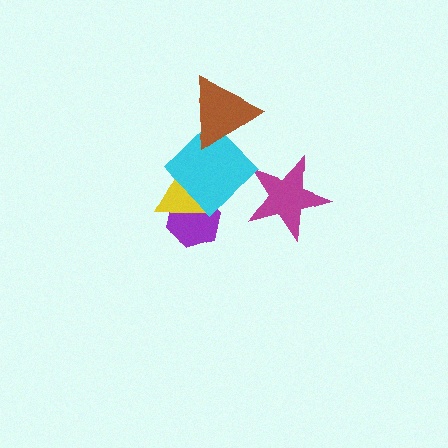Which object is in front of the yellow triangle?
The cyan diamond is in front of the yellow triangle.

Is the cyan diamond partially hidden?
Yes, it is partially covered by another shape.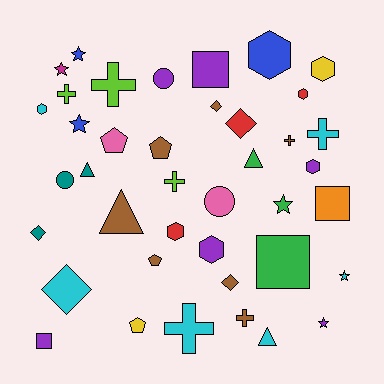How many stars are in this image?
There are 6 stars.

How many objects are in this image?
There are 40 objects.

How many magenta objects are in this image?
There is 1 magenta object.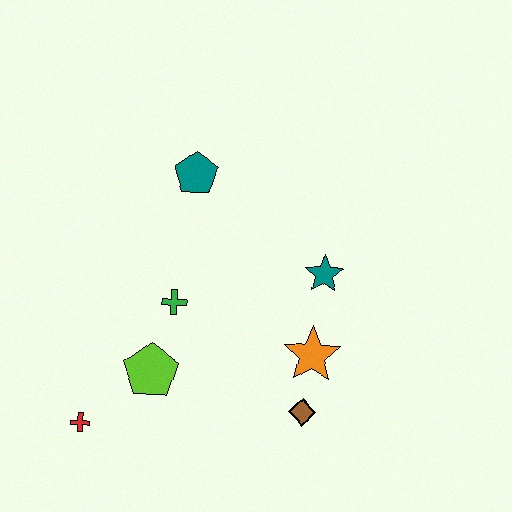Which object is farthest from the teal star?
The red cross is farthest from the teal star.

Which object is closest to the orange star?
The brown diamond is closest to the orange star.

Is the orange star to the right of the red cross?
Yes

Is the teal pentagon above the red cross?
Yes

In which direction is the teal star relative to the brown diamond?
The teal star is above the brown diamond.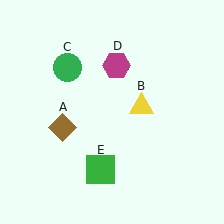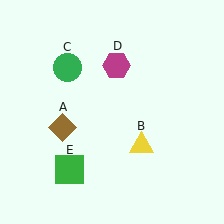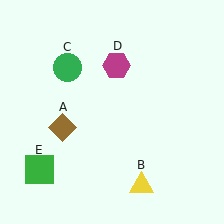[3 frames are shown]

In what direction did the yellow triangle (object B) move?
The yellow triangle (object B) moved down.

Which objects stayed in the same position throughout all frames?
Brown diamond (object A) and green circle (object C) and magenta hexagon (object D) remained stationary.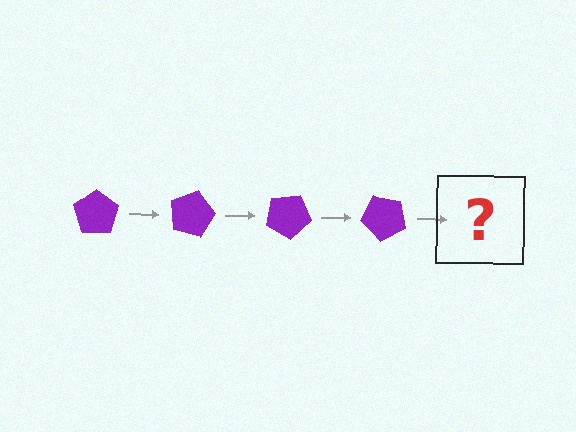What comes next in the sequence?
The next element should be a purple pentagon rotated 60 degrees.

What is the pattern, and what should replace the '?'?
The pattern is that the pentagon rotates 15 degrees each step. The '?' should be a purple pentagon rotated 60 degrees.